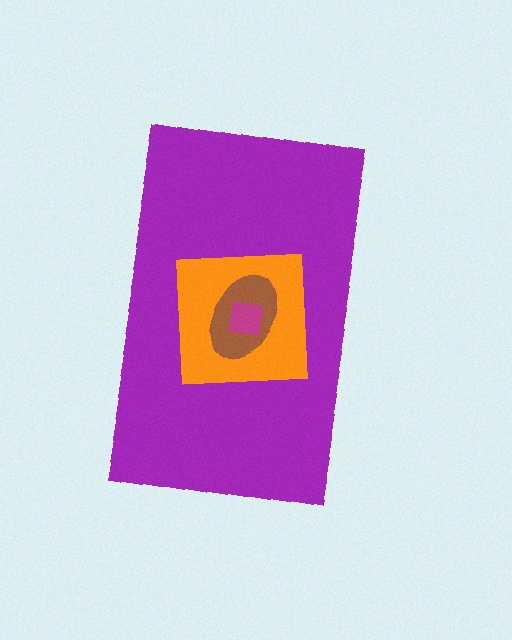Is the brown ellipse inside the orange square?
Yes.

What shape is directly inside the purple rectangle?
The orange square.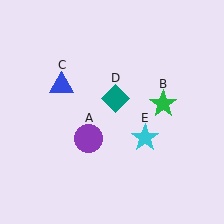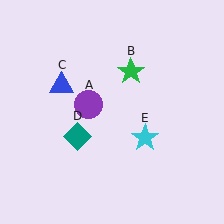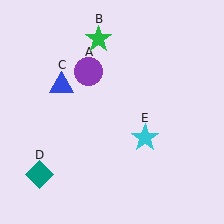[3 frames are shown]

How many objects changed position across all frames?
3 objects changed position: purple circle (object A), green star (object B), teal diamond (object D).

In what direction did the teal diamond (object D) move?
The teal diamond (object D) moved down and to the left.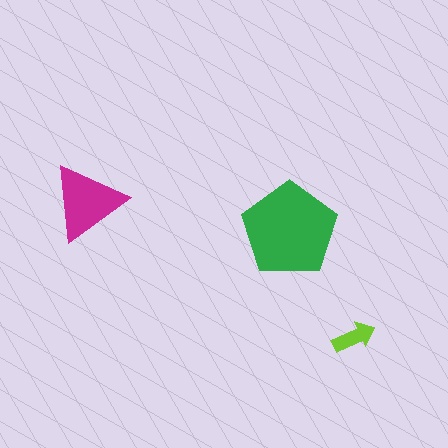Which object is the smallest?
The lime arrow.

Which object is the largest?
The green pentagon.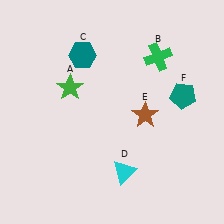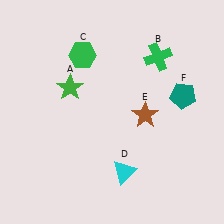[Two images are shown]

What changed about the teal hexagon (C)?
In Image 1, C is teal. In Image 2, it changed to green.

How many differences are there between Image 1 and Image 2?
There is 1 difference between the two images.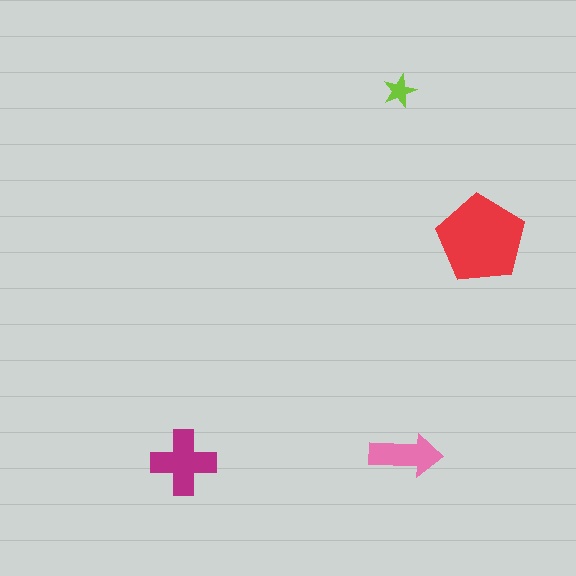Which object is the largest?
The red pentagon.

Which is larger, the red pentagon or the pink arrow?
The red pentagon.